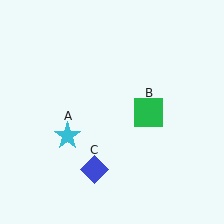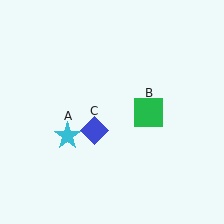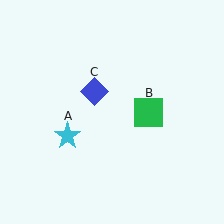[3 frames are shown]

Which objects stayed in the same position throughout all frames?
Cyan star (object A) and green square (object B) remained stationary.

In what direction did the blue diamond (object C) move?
The blue diamond (object C) moved up.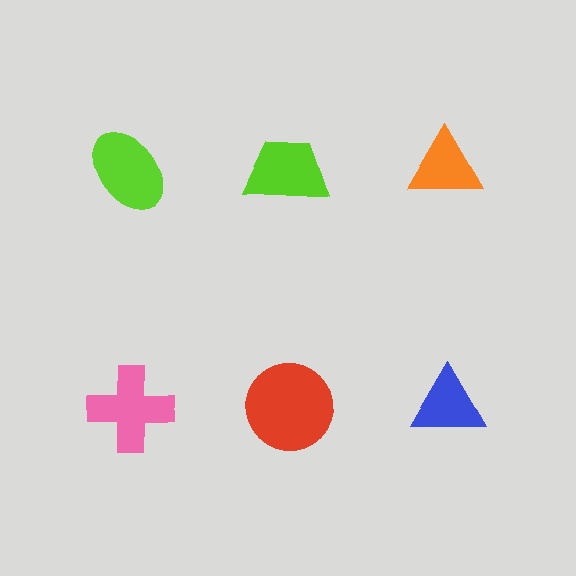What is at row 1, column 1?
A lime ellipse.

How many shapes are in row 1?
3 shapes.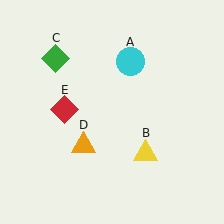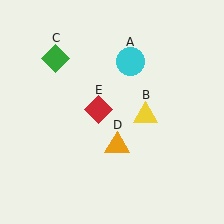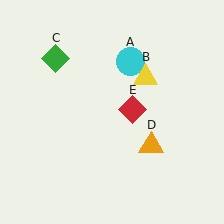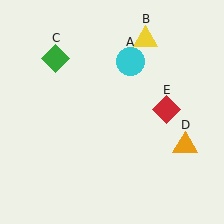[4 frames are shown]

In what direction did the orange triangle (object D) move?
The orange triangle (object D) moved right.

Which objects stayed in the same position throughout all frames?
Cyan circle (object A) and green diamond (object C) remained stationary.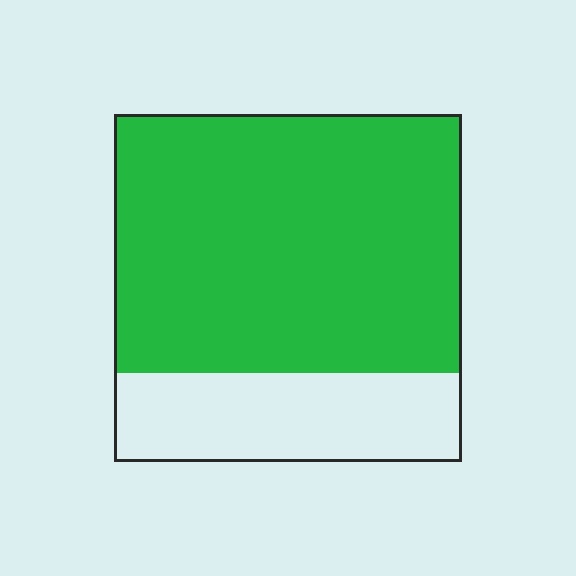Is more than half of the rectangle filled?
Yes.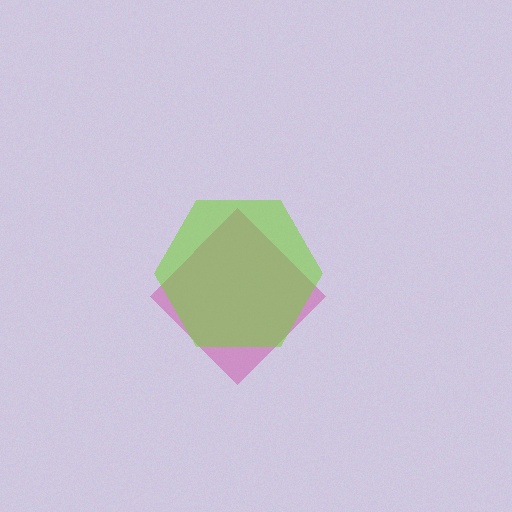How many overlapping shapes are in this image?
There are 2 overlapping shapes in the image.